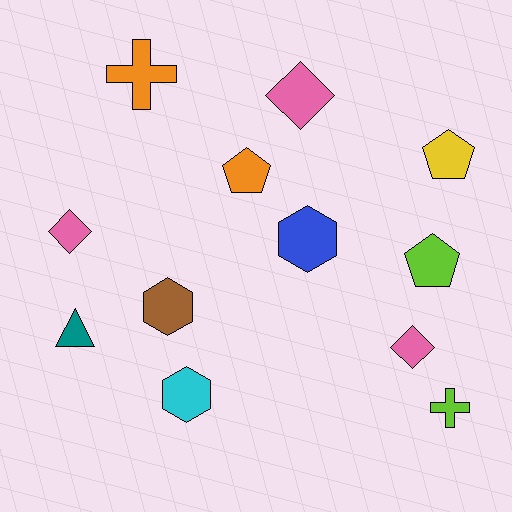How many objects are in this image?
There are 12 objects.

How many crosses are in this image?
There are 2 crosses.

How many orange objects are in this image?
There are 2 orange objects.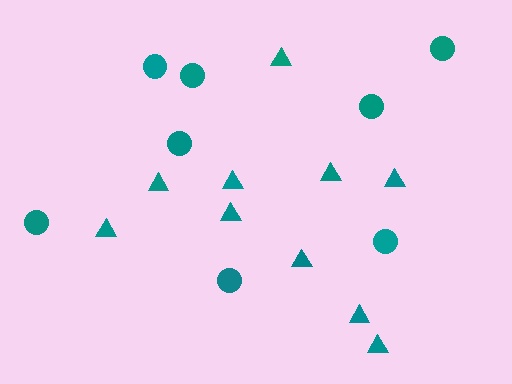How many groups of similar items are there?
There are 2 groups: one group of triangles (10) and one group of circles (8).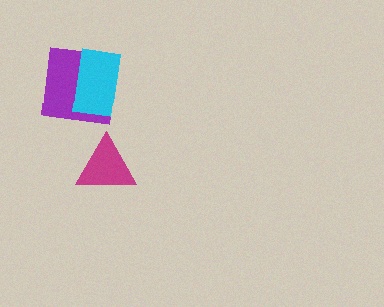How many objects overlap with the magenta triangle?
0 objects overlap with the magenta triangle.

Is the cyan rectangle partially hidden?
No, no other shape covers it.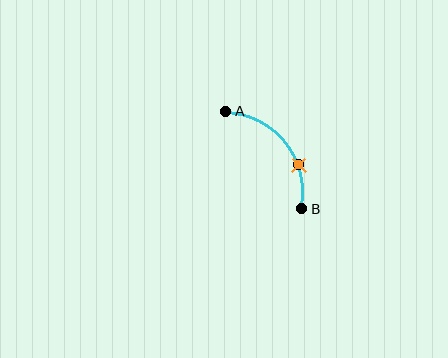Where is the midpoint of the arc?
The arc midpoint is the point on the curve farthest from the straight line joining A and B. It sits above and to the right of that line.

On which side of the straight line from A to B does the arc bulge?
The arc bulges above and to the right of the straight line connecting A and B.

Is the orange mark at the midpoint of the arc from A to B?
No. The orange mark lies on the arc but is closer to endpoint B. The arc midpoint would be at the point on the curve equidistant along the arc from both A and B.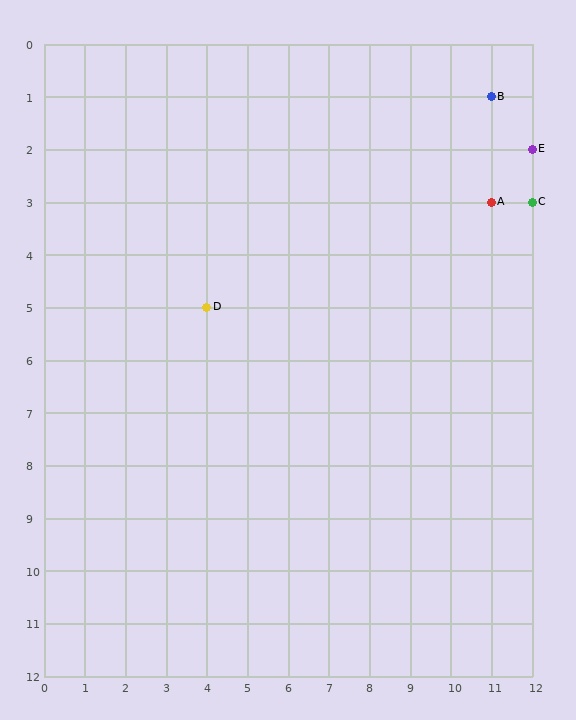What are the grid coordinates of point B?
Point B is at grid coordinates (11, 1).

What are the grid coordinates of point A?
Point A is at grid coordinates (11, 3).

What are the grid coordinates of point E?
Point E is at grid coordinates (12, 2).